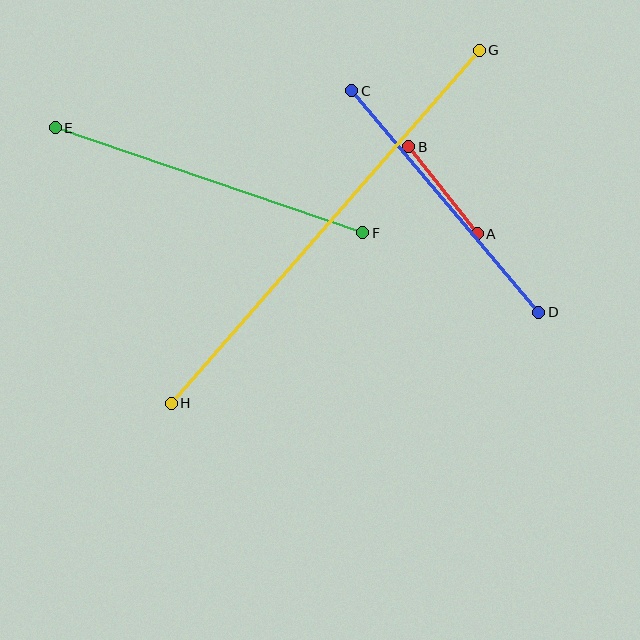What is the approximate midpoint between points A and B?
The midpoint is at approximately (443, 190) pixels.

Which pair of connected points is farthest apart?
Points G and H are farthest apart.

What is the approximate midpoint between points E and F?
The midpoint is at approximately (209, 180) pixels.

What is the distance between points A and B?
The distance is approximately 111 pixels.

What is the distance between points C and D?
The distance is approximately 290 pixels.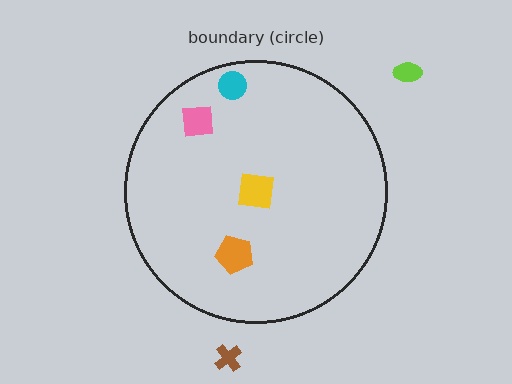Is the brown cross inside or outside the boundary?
Outside.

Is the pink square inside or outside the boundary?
Inside.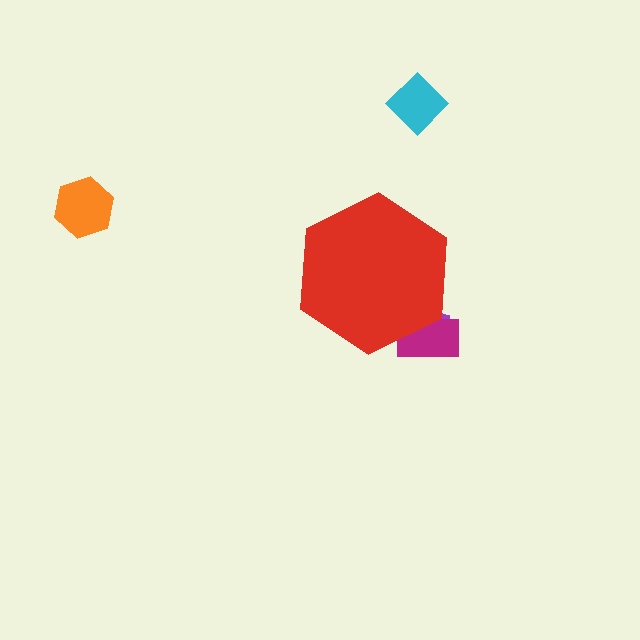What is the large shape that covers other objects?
A red hexagon.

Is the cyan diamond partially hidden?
No, the cyan diamond is fully visible.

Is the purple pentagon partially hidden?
Yes, the purple pentagon is partially hidden behind the red hexagon.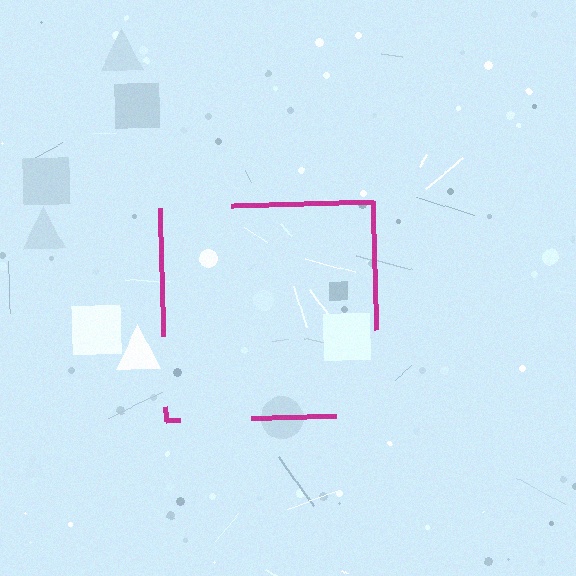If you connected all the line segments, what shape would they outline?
They would outline a square.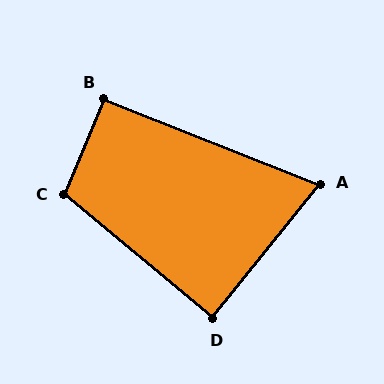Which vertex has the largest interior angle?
C, at approximately 107 degrees.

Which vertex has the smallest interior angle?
A, at approximately 73 degrees.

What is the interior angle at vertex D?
Approximately 89 degrees (approximately right).